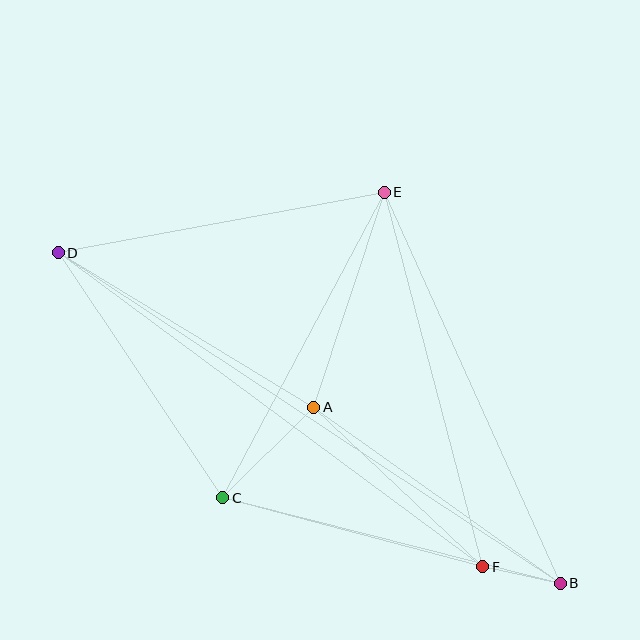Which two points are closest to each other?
Points B and F are closest to each other.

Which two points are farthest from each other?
Points B and D are farthest from each other.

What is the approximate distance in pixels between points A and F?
The distance between A and F is approximately 232 pixels.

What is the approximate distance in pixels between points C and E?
The distance between C and E is approximately 345 pixels.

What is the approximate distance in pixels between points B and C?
The distance between B and C is approximately 348 pixels.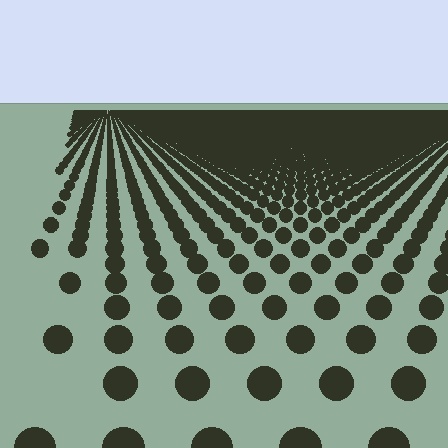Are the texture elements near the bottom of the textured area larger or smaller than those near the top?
Larger. Near the bottom, elements are closer to the viewer and appear at a bigger on-screen size.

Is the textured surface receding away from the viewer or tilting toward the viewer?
The surface is receding away from the viewer. Texture elements get smaller and denser toward the top.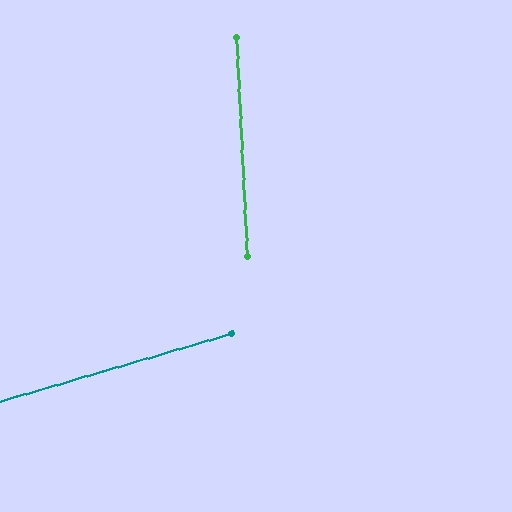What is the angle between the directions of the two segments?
Approximately 77 degrees.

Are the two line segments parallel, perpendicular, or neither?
Neither parallel nor perpendicular — they differ by about 77°.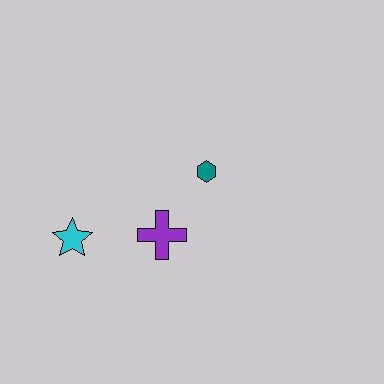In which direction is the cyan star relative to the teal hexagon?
The cyan star is to the left of the teal hexagon.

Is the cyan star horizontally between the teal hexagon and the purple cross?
No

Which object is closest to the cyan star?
The purple cross is closest to the cyan star.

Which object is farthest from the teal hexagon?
The cyan star is farthest from the teal hexagon.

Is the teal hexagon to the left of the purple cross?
No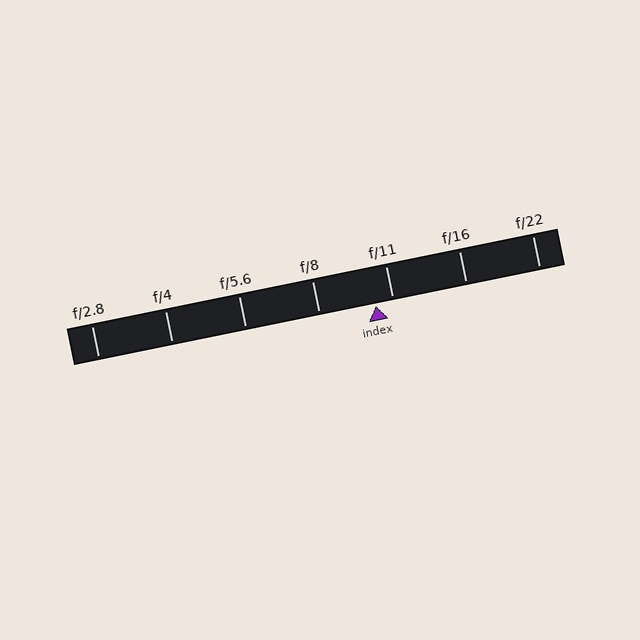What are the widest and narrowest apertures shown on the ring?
The widest aperture shown is f/2.8 and the narrowest is f/22.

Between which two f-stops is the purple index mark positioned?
The index mark is between f/8 and f/11.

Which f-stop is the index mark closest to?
The index mark is closest to f/11.